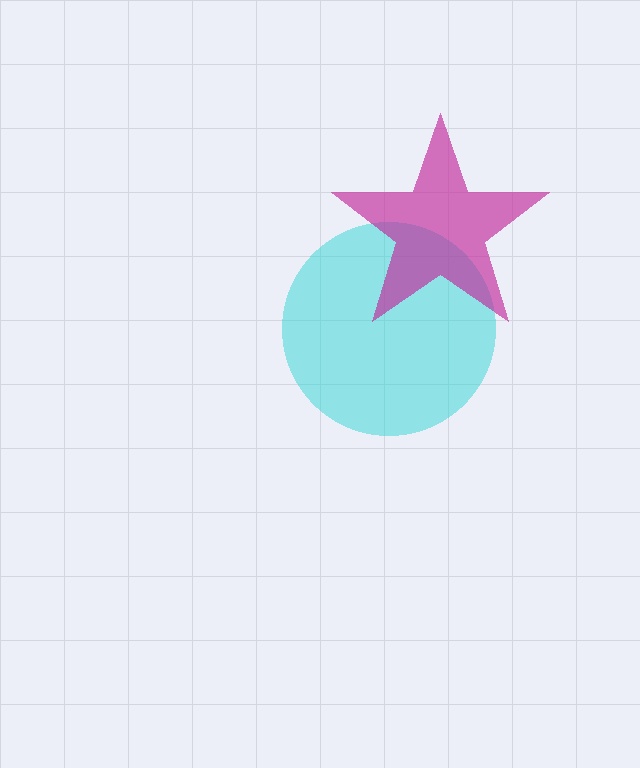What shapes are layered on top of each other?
The layered shapes are: a cyan circle, a magenta star.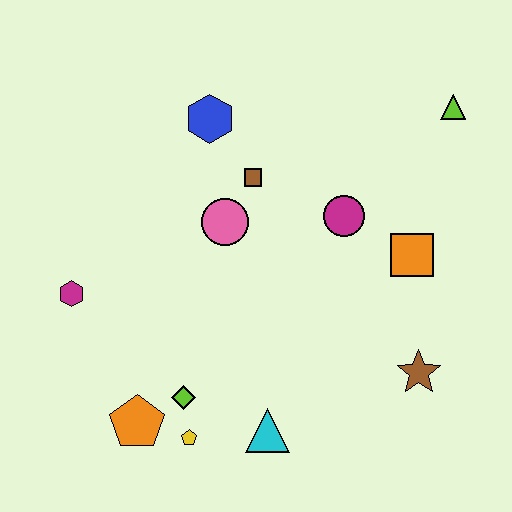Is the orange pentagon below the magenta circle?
Yes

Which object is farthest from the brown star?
The magenta hexagon is farthest from the brown star.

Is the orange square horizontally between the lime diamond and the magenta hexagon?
No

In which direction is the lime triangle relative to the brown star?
The lime triangle is above the brown star.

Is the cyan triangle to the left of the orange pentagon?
No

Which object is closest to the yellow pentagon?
The lime diamond is closest to the yellow pentagon.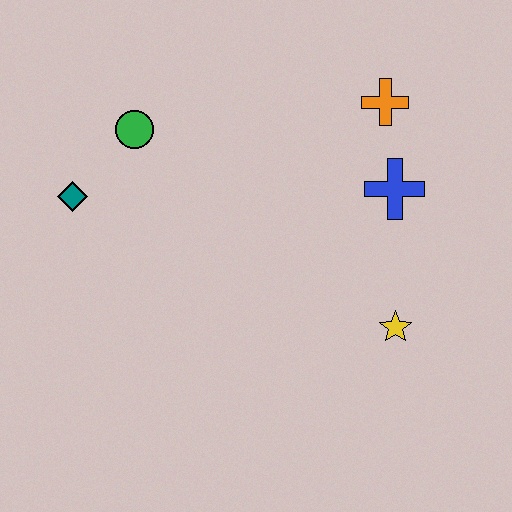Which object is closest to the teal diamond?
The green circle is closest to the teal diamond.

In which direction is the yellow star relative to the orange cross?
The yellow star is below the orange cross.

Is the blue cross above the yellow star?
Yes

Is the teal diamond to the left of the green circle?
Yes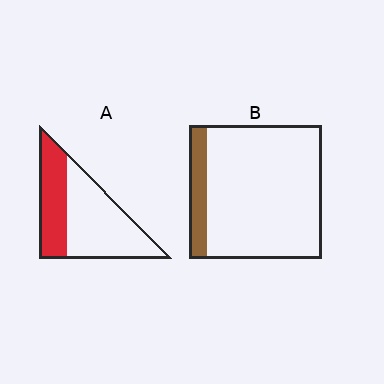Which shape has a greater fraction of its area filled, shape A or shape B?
Shape A.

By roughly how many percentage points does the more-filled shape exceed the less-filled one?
By roughly 25 percentage points (A over B).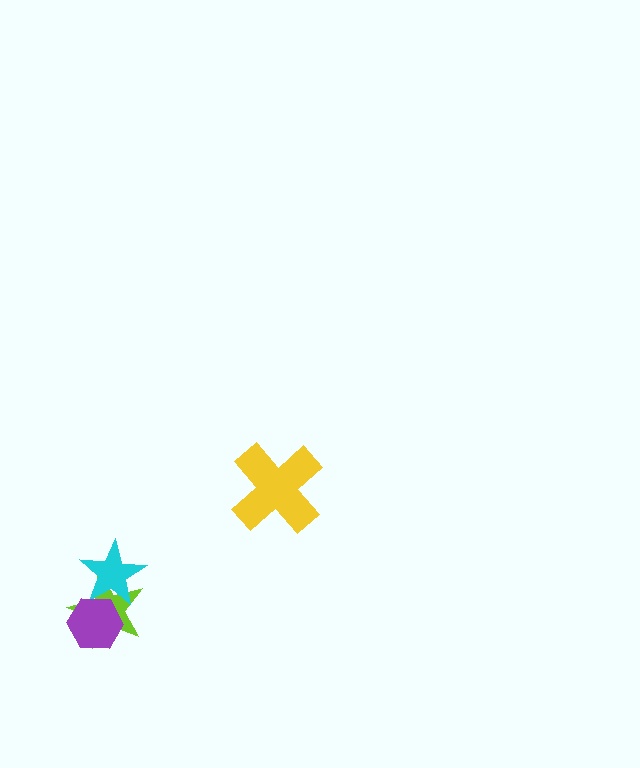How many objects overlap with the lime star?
2 objects overlap with the lime star.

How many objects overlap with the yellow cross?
0 objects overlap with the yellow cross.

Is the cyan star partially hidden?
Yes, it is partially covered by another shape.